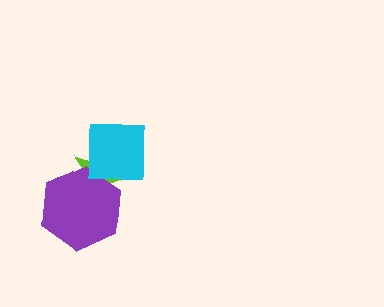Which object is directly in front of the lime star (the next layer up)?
The purple hexagon is directly in front of the lime star.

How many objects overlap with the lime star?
2 objects overlap with the lime star.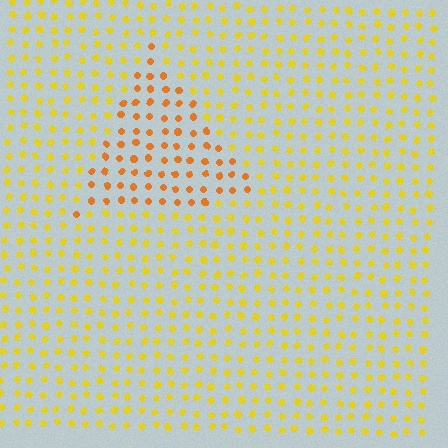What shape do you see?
I see a triangle.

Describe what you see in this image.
The image is filled with small yellow elements in a uniform arrangement. A triangle-shaped region is visible where the elements are tinted to a slightly different hue, forming a subtle color boundary.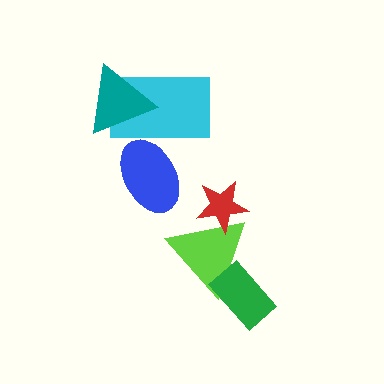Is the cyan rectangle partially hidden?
Yes, it is partially covered by another shape.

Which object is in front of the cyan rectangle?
The teal triangle is in front of the cyan rectangle.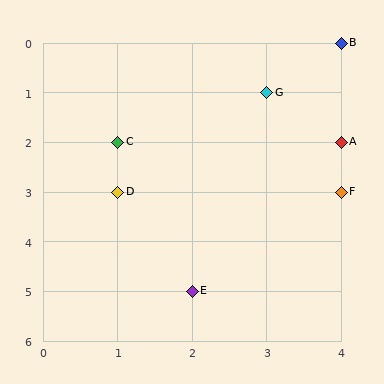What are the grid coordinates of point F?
Point F is at grid coordinates (4, 3).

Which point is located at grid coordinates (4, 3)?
Point F is at (4, 3).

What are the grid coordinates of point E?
Point E is at grid coordinates (2, 5).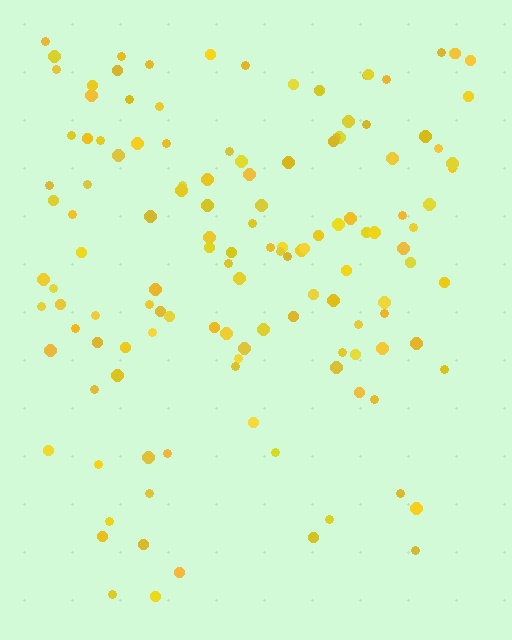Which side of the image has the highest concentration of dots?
The top.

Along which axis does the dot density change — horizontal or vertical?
Vertical.